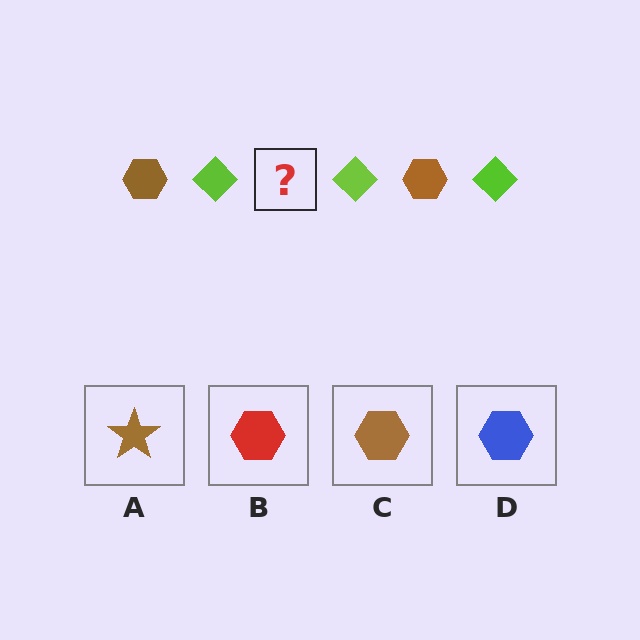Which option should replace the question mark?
Option C.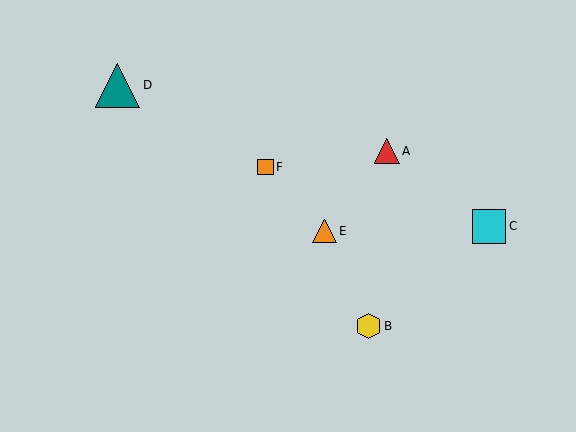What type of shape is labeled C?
Shape C is a cyan square.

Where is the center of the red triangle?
The center of the red triangle is at (387, 151).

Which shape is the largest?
The teal triangle (labeled D) is the largest.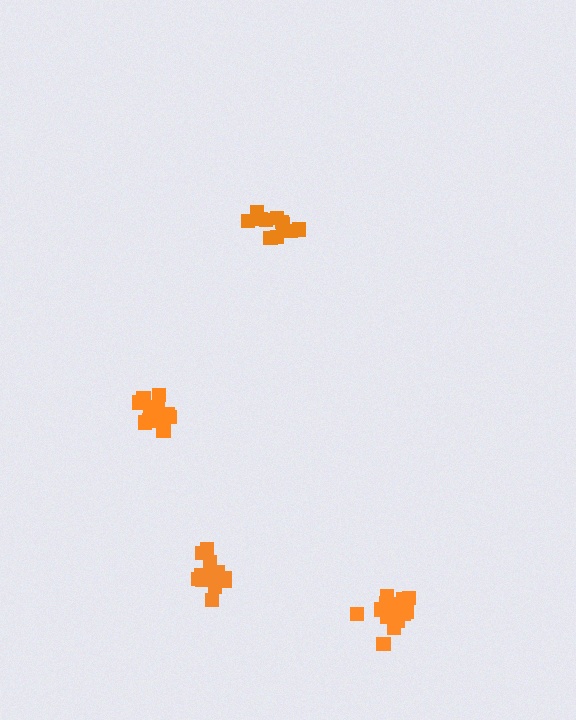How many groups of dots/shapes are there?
There are 4 groups.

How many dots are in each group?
Group 1: 16 dots, Group 2: 16 dots, Group 3: 11 dots, Group 4: 13 dots (56 total).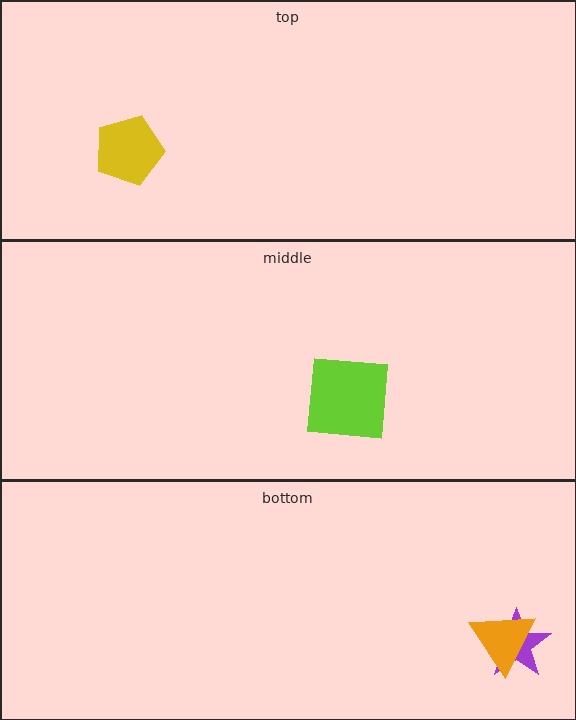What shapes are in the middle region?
The lime square.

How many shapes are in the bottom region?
2.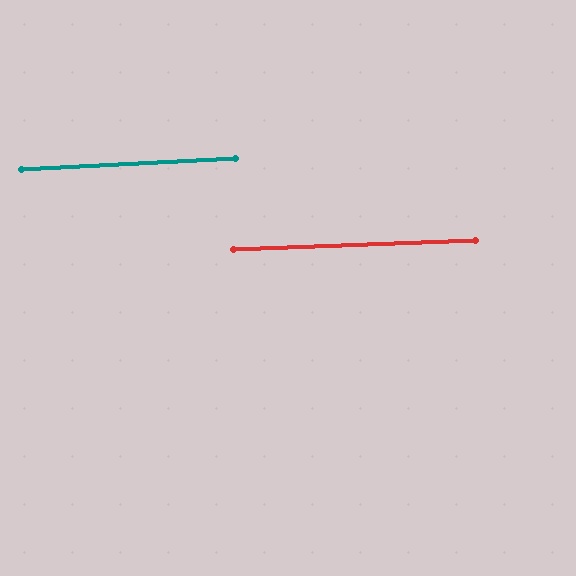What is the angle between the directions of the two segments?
Approximately 1 degree.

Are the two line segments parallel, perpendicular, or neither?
Parallel — their directions differ by only 1.0°.